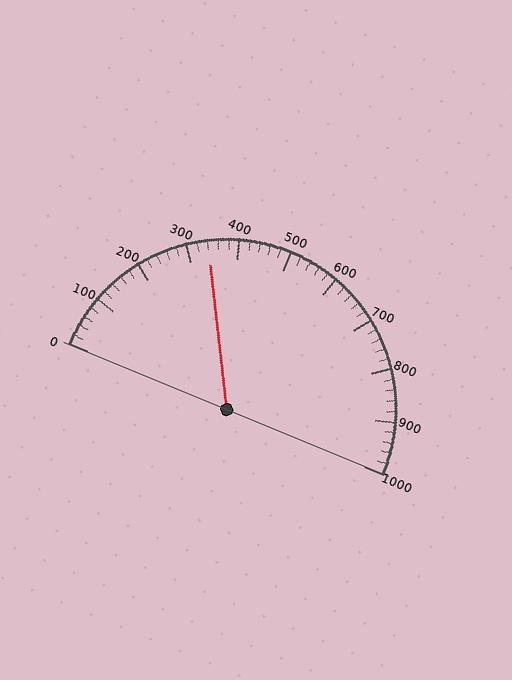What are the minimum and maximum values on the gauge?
The gauge ranges from 0 to 1000.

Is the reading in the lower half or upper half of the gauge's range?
The reading is in the lower half of the range (0 to 1000).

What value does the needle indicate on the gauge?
The needle indicates approximately 340.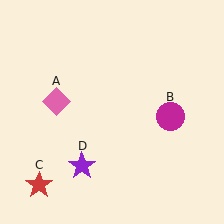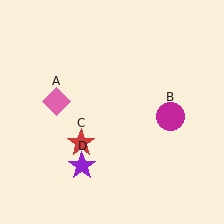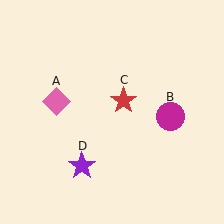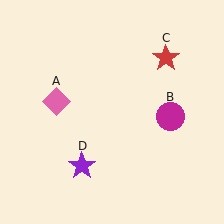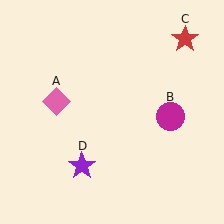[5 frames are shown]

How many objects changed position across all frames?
1 object changed position: red star (object C).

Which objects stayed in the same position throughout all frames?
Pink diamond (object A) and magenta circle (object B) and purple star (object D) remained stationary.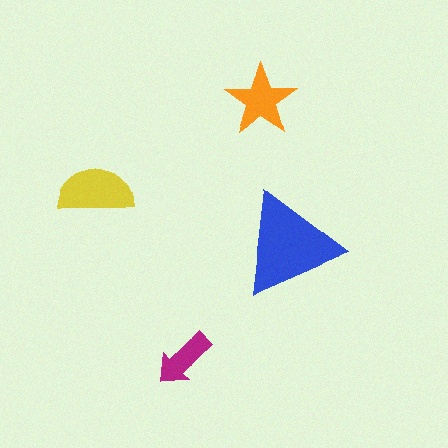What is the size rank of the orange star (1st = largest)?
3rd.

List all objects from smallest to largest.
The magenta arrow, the orange star, the yellow semicircle, the blue triangle.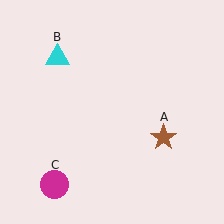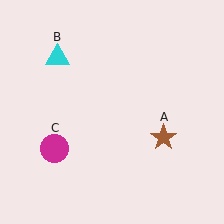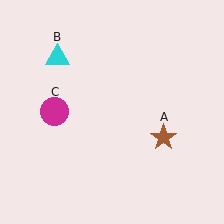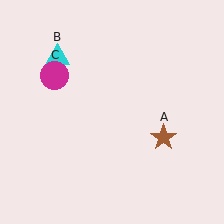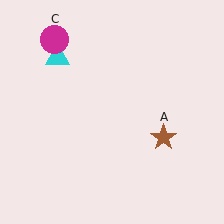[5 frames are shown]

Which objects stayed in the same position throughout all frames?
Brown star (object A) and cyan triangle (object B) remained stationary.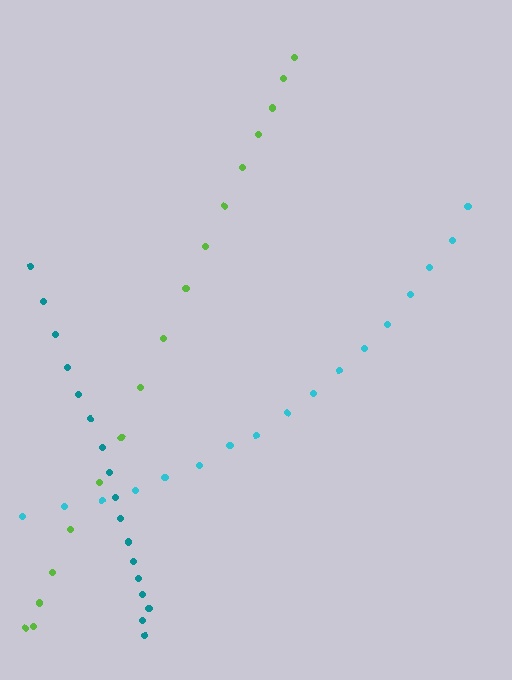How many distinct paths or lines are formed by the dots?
There are 3 distinct paths.